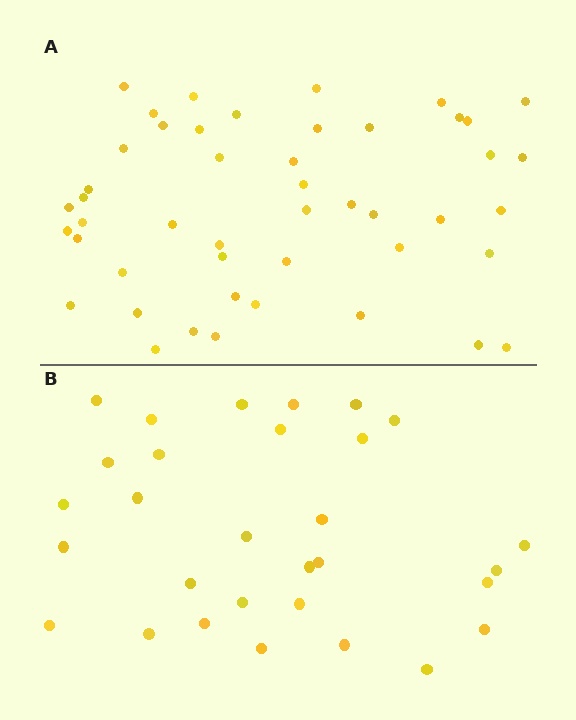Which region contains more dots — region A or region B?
Region A (the top region) has more dots.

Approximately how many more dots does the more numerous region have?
Region A has approximately 15 more dots than region B.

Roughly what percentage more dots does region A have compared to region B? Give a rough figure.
About 55% more.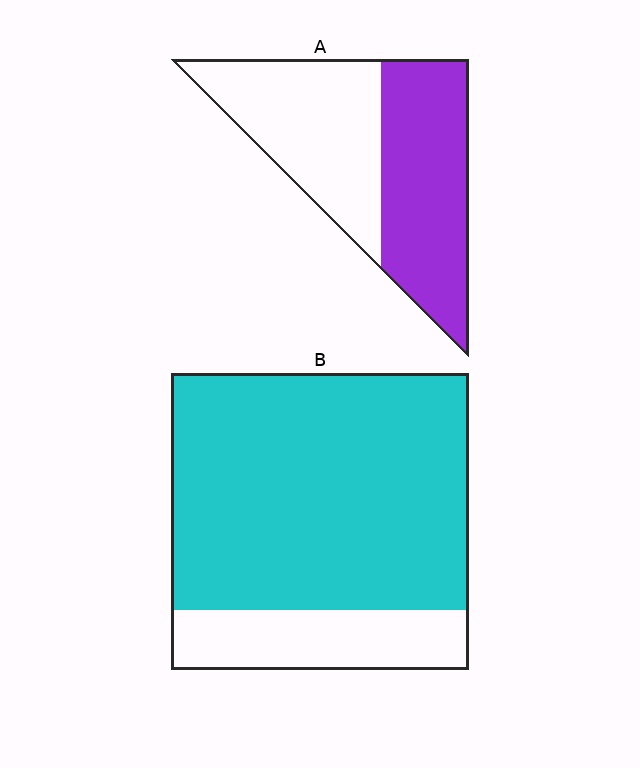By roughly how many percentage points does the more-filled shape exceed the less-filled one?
By roughly 30 percentage points (B over A).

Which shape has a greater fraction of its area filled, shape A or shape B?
Shape B.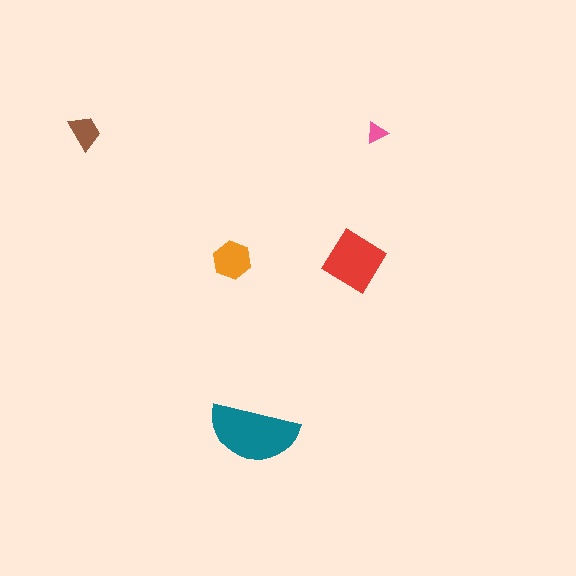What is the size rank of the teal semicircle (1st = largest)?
1st.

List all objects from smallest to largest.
The pink triangle, the brown trapezoid, the orange hexagon, the red diamond, the teal semicircle.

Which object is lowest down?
The teal semicircle is bottommost.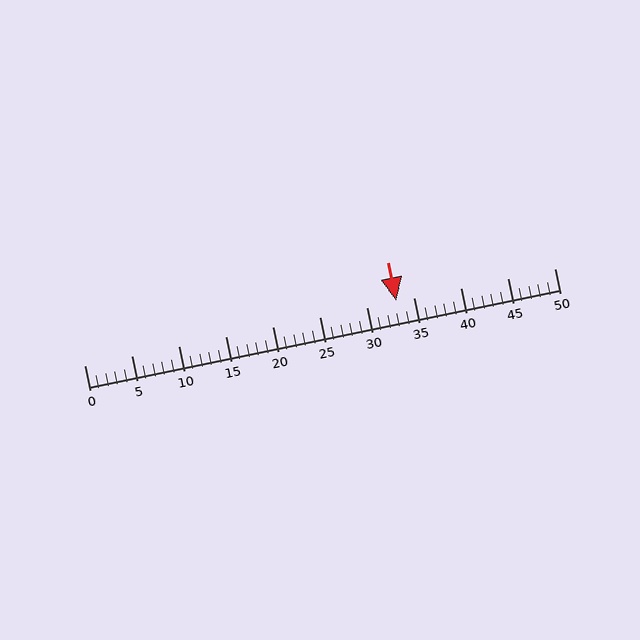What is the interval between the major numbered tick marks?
The major tick marks are spaced 5 units apart.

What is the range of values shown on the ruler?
The ruler shows values from 0 to 50.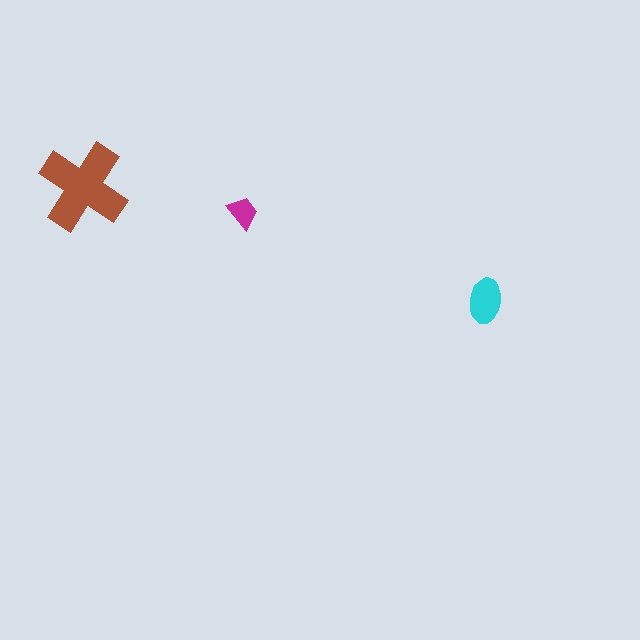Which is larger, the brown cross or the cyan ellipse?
The brown cross.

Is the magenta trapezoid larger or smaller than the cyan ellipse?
Smaller.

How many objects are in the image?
There are 3 objects in the image.